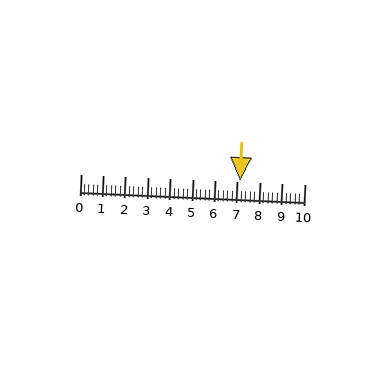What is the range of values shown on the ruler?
The ruler shows values from 0 to 10.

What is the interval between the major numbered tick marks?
The major tick marks are spaced 1 units apart.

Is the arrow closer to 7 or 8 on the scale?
The arrow is closer to 7.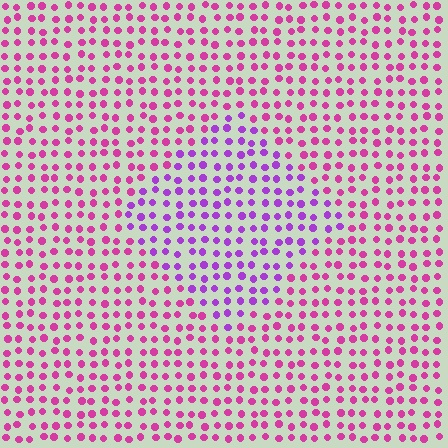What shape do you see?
I see a diamond.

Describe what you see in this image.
The image is filled with small magenta elements in a uniform arrangement. A diamond-shaped region is visible where the elements are tinted to a slightly different hue, forming a subtle color boundary.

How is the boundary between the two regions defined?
The boundary is defined purely by a slight shift in hue (about 37 degrees). Spacing, size, and orientation are identical on both sides.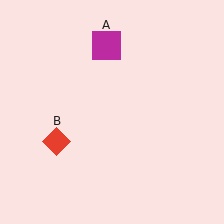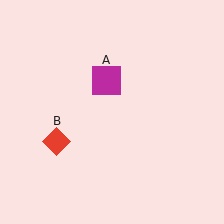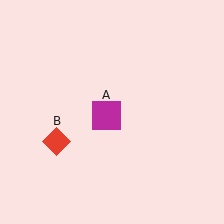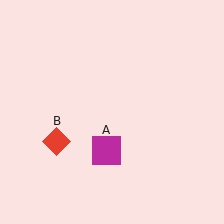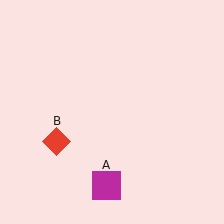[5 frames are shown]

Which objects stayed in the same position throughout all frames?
Red diamond (object B) remained stationary.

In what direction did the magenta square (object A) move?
The magenta square (object A) moved down.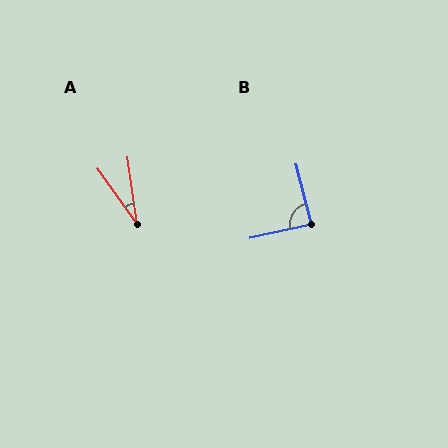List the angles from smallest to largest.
A (28°), B (87°).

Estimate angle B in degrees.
Approximately 87 degrees.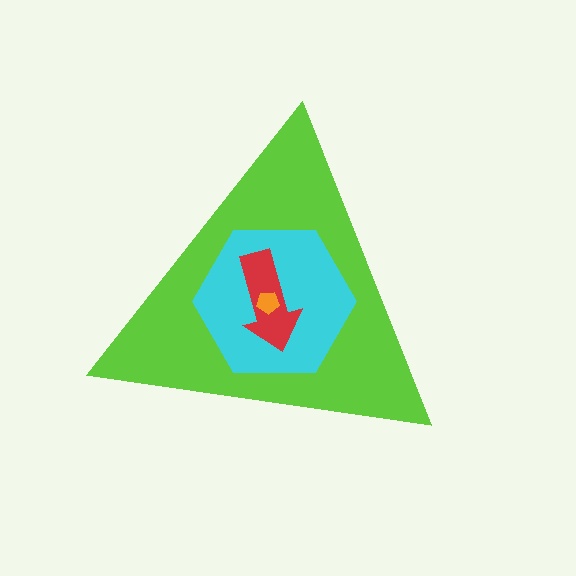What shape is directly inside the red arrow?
The orange pentagon.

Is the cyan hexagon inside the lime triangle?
Yes.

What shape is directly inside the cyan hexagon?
The red arrow.